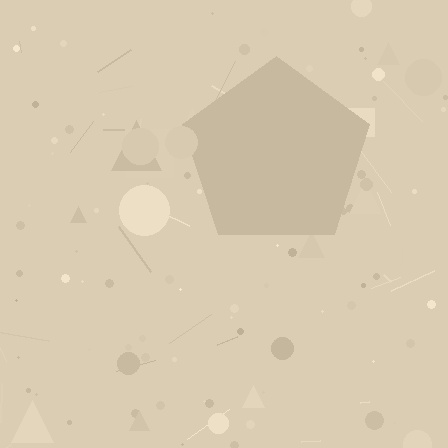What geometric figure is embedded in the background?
A pentagon is embedded in the background.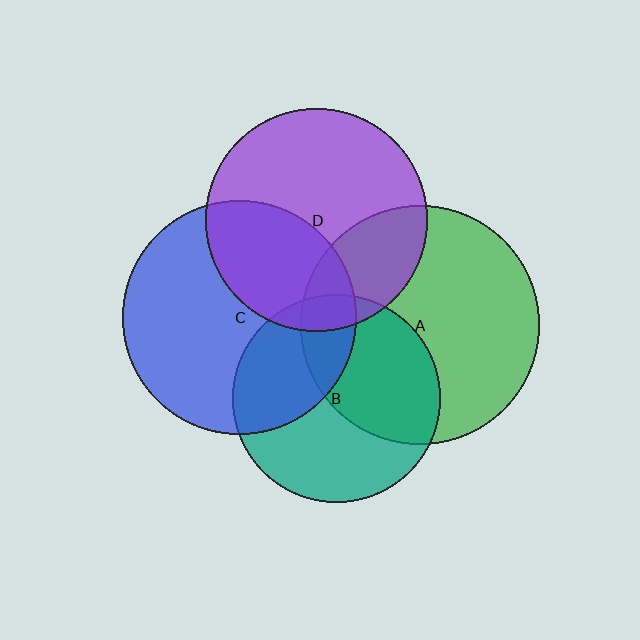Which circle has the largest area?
Circle A (green).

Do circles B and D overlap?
Yes.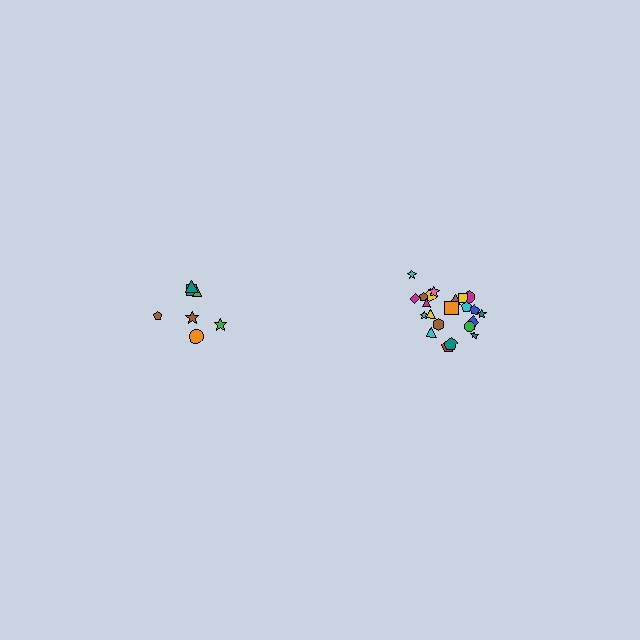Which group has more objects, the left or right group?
The right group.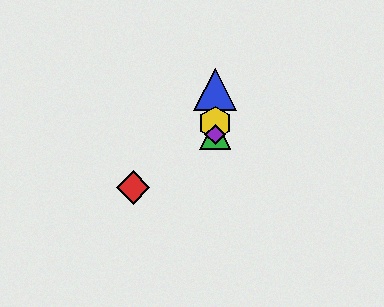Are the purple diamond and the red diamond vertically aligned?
No, the purple diamond is at x≈215 and the red diamond is at x≈133.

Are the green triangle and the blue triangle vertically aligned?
Yes, both are at x≈215.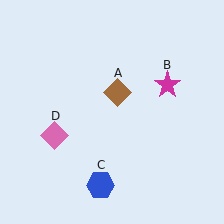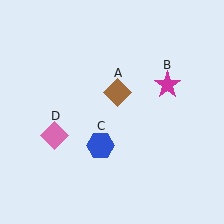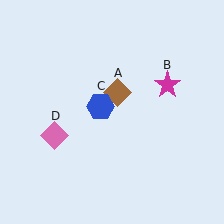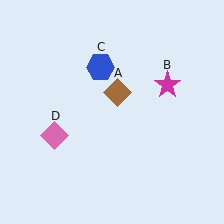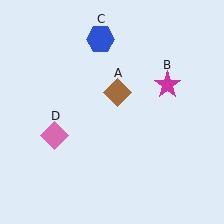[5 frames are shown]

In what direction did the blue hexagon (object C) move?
The blue hexagon (object C) moved up.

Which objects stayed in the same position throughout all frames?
Brown diamond (object A) and magenta star (object B) and pink diamond (object D) remained stationary.